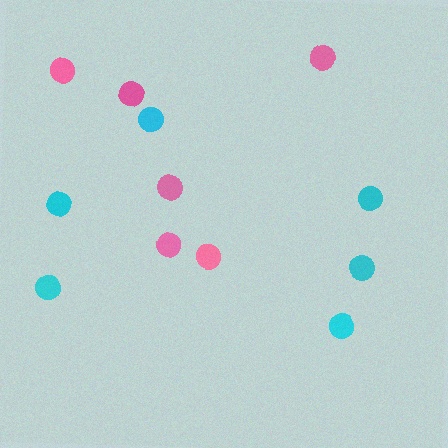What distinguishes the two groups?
There are 2 groups: one group of pink circles (6) and one group of cyan circles (6).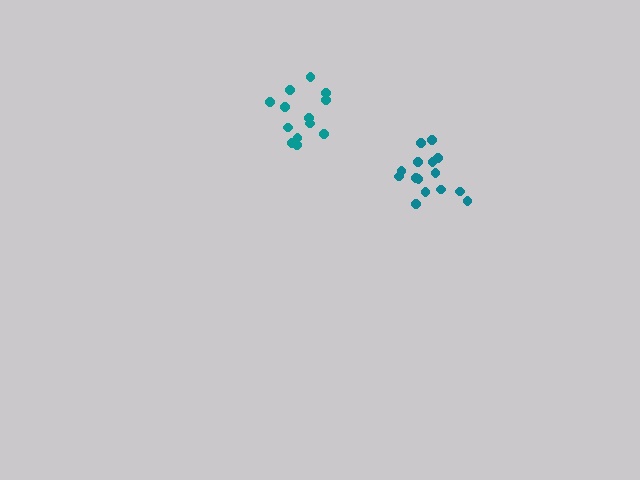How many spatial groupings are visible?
There are 2 spatial groupings.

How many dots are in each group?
Group 1: 13 dots, Group 2: 15 dots (28 total).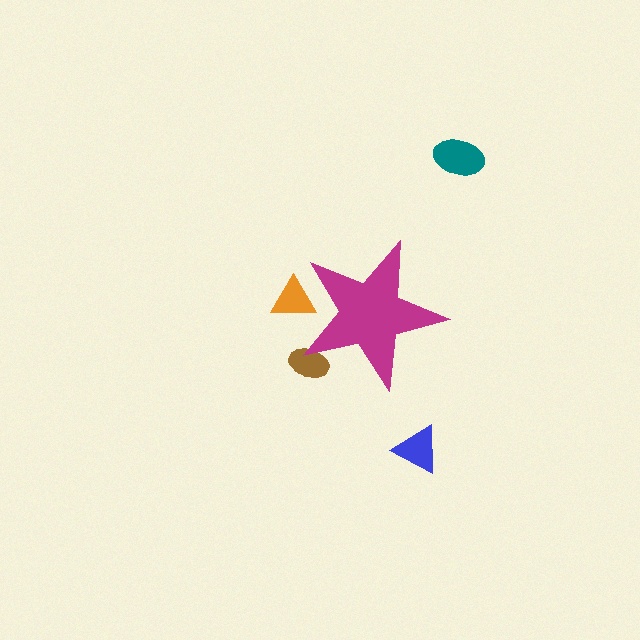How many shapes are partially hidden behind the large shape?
2 shapes are partially hidden.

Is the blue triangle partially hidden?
No, the blue triangle is fully visible.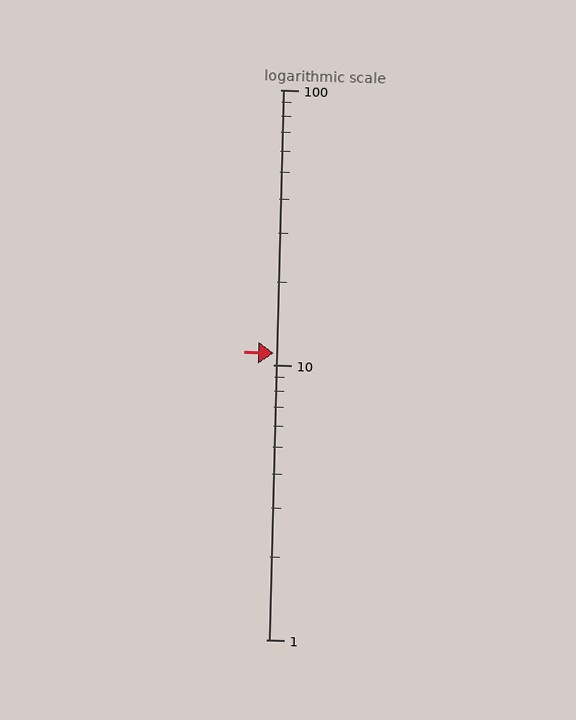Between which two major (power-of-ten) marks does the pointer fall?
The pointer is between 10 and 100.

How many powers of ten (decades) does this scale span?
The scale spans 2 decades, from 1 to 100.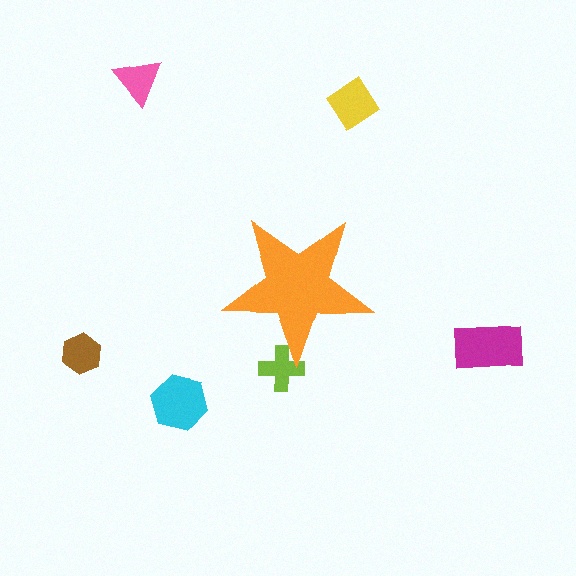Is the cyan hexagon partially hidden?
No, the cyan hexagon is fully visible.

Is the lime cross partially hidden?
Yes, the lime cross is partially hidden behind the orange star.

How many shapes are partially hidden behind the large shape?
1 shape is partially hidden.